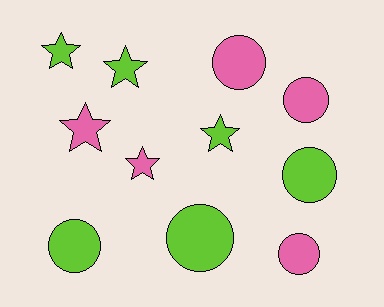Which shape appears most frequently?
Circle, with 6 objects.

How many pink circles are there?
There are 3 pink circles.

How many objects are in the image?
There are 11 objects.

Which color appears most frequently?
Lime, with 6 objects.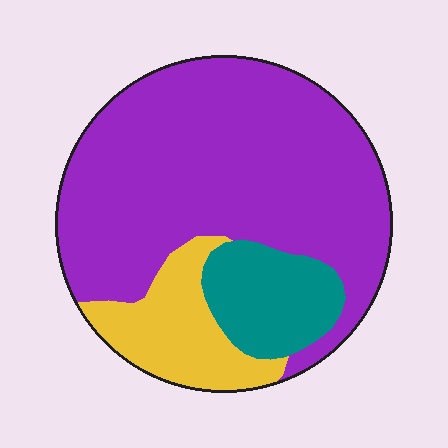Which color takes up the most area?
Purple, at roughly 70%.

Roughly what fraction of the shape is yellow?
Yellow covers around 15% of the shape.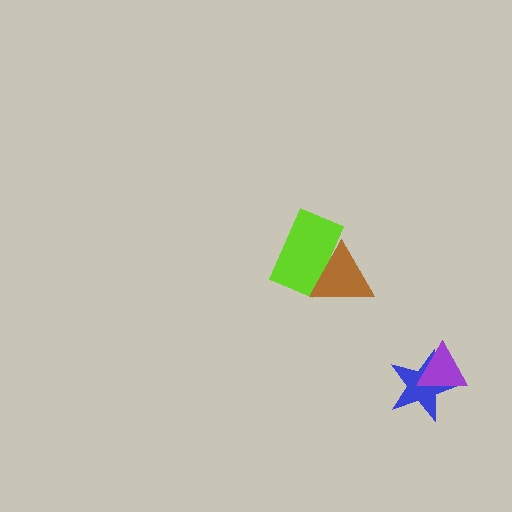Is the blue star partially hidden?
Yes, it is partially covered by another shape.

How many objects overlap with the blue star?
1 object overlaps with the blue star.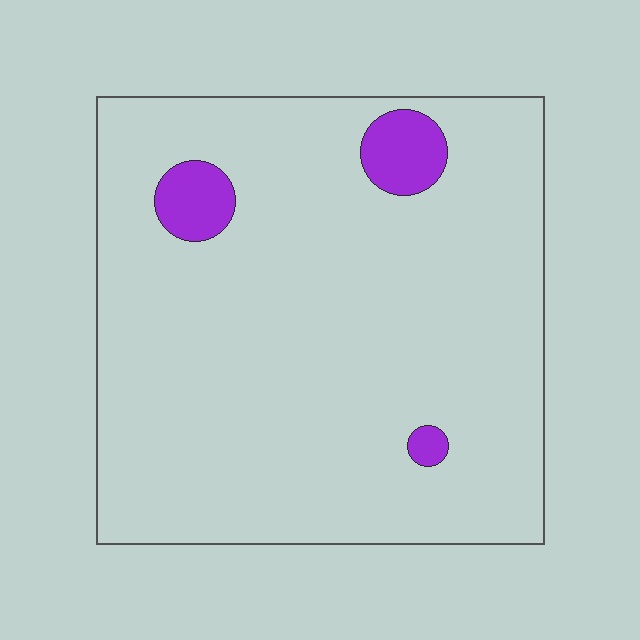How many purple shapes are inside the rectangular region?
3.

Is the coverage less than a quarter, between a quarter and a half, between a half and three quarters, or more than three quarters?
Less than a quarter.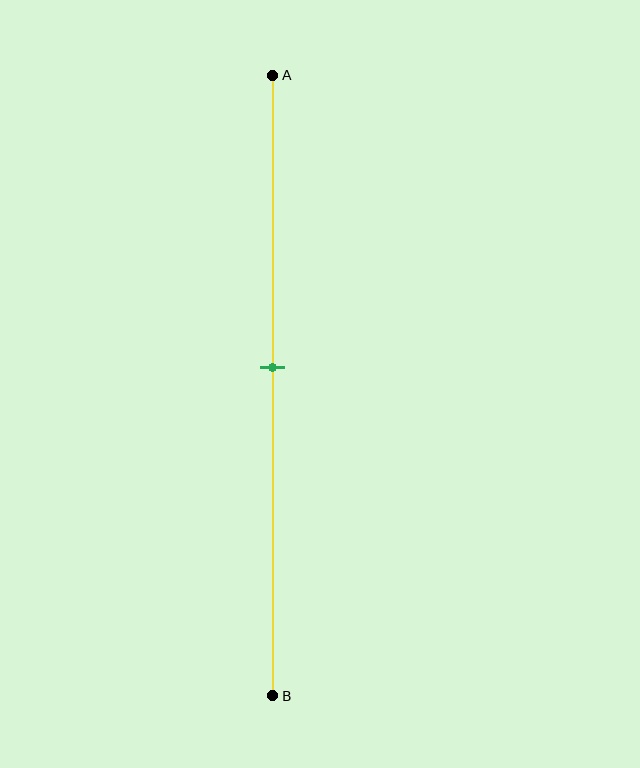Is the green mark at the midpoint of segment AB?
Yes, the mark is approximately at the midpoint.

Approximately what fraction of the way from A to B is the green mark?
The green mark is approximately 45% of the way from A to B.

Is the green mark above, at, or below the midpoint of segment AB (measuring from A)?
The green mark is approximately at the midpoint of segment AB.